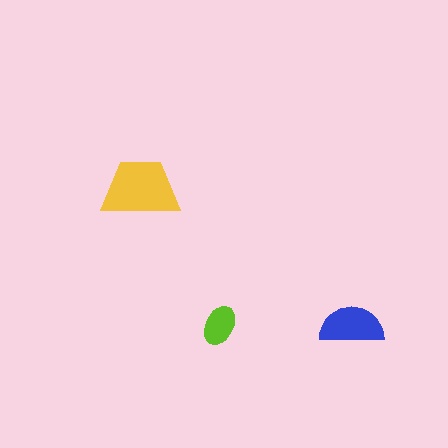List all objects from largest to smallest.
The yellow trapezoid, the blue semicircle, the lime ellipse.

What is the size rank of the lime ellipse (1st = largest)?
3rd.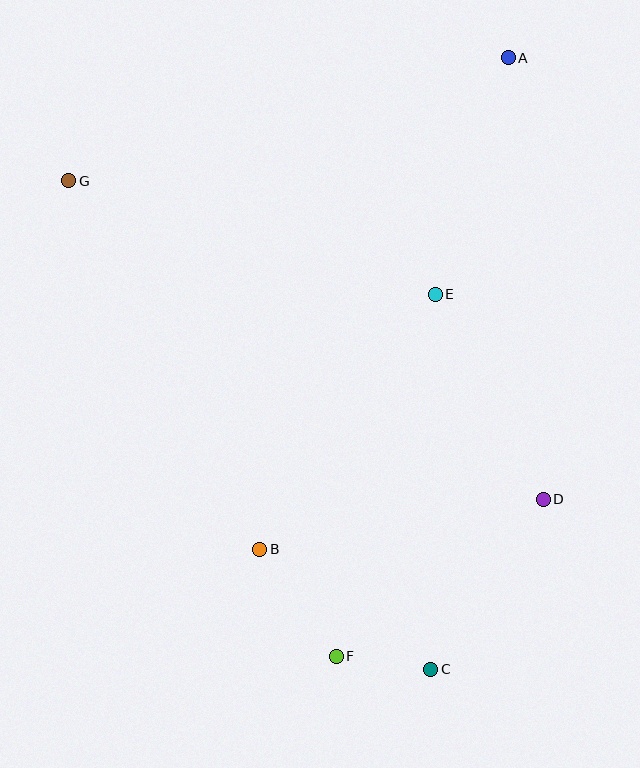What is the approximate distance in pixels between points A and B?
The distance between A and B is approximately 551 pixels.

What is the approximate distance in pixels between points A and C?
The distance between A and C is approximately 616 pixels.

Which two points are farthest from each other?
Points A and F are farthest from each other.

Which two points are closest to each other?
Points C and F are closest to each other.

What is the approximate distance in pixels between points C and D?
The distance between C and D is approximately 204 pixels.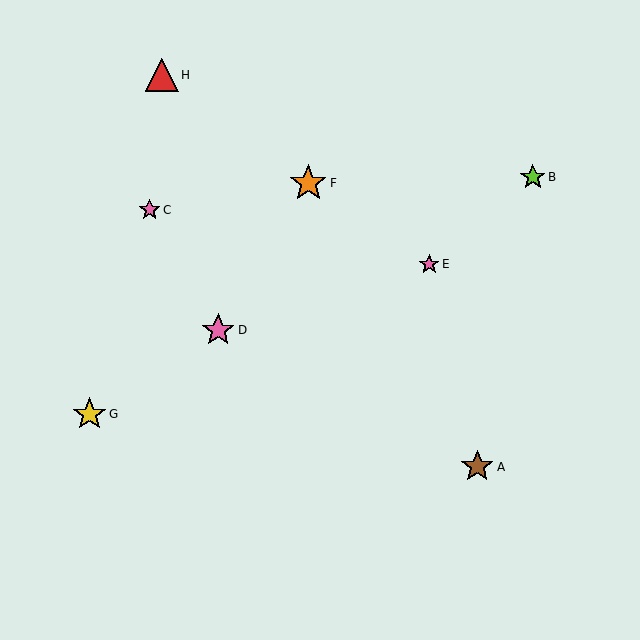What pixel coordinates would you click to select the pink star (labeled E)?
Click at (429, 264) to select the pink star E.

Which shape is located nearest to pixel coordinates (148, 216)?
The pink star (labeled C) at (150, 210) is nearest to that location.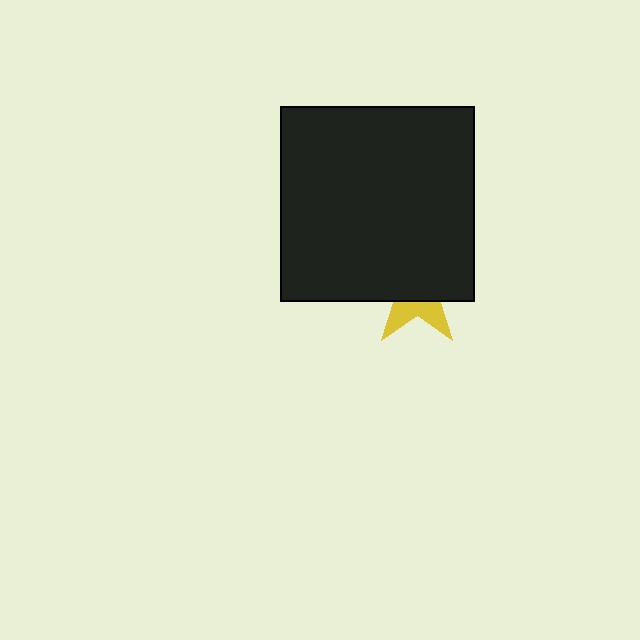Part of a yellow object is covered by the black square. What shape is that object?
It is a star.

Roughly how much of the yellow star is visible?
A small part of it is visible (roughly 34%).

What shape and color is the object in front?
The object in front is a black square.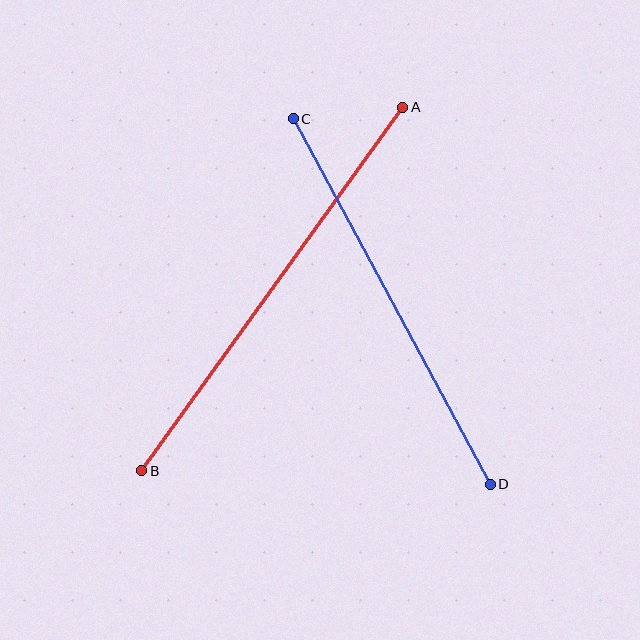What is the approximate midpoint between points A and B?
The midpoint is at approximately (272, 289) pixels.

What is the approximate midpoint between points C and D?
The midpoint is at approximately (392, 301) pixels.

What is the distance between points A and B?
The distance is approximately 447 pixels.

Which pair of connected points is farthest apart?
Points A and B are farthest apart.